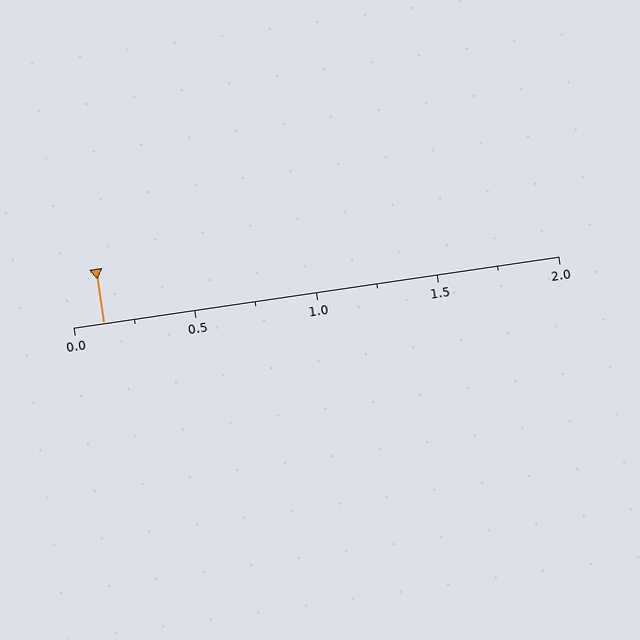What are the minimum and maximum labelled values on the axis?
The axis runs from 0.0 to 2.0.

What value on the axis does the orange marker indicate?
The marker indicates approximately 0.12.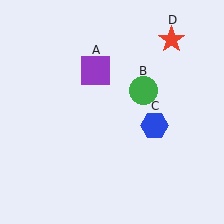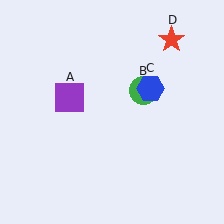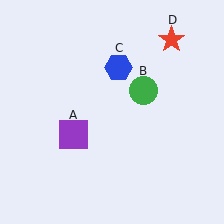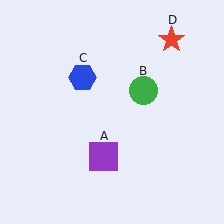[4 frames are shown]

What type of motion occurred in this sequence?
The purple square (object A), blue hexagon (object C) rotated counterclockwise around the center of the scene.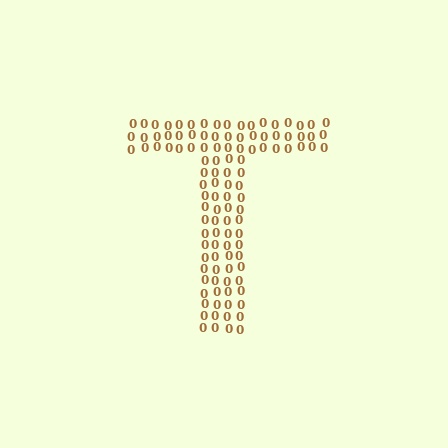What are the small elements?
The small elements are digit 0's.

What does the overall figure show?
The overall figure shows the letter T.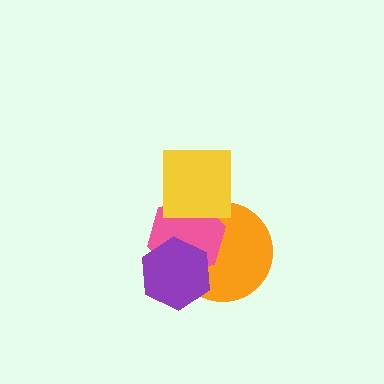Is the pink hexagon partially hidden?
Yes, it is partially covered by another shape.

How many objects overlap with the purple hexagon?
2 objects overlap with the purple hexagon.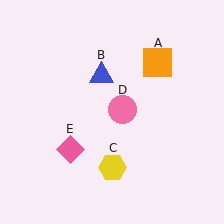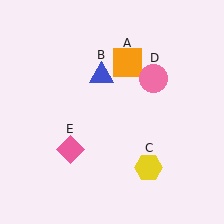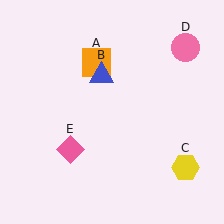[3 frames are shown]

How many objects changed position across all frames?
3 objects changed position: orange square (object A), yellow hexagon (object C), pink circle (object D).